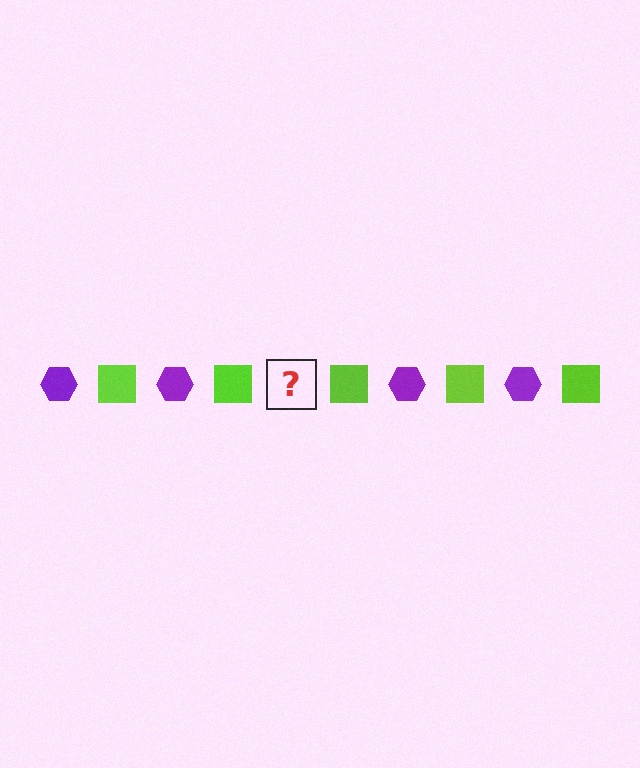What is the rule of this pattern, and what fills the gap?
The rule is that the pattern alternates between purple hexagon and lime square. The gap should be filled with a purple hexagon.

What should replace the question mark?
The question mark should be replaced with a purple hexagon.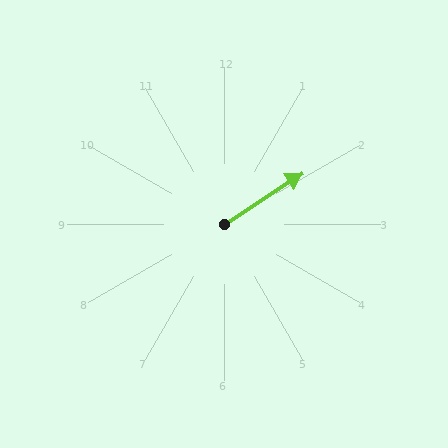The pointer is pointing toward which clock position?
Roughly 2 o'clock.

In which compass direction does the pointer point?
Northeast.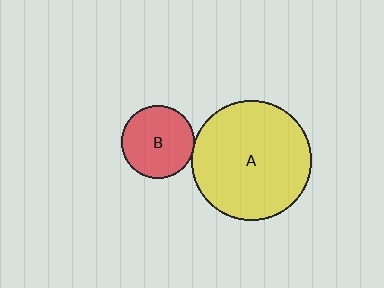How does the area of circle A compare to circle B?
Approximately 2.7 times.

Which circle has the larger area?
Circle A (yellow).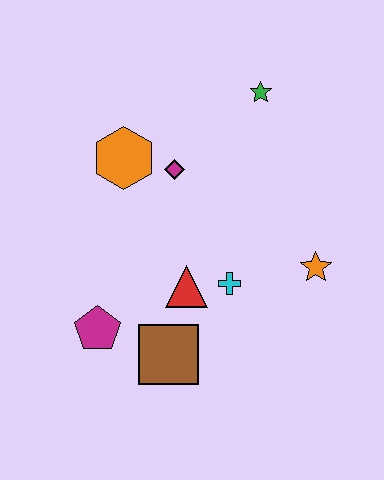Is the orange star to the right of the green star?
Yes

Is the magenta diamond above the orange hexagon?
No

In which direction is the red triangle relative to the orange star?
The red triangle is to the left of the orange star.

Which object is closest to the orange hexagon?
The magenta diamond is closest to the orange hexagon.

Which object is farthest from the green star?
The magenta pentagon is farthest from the green star.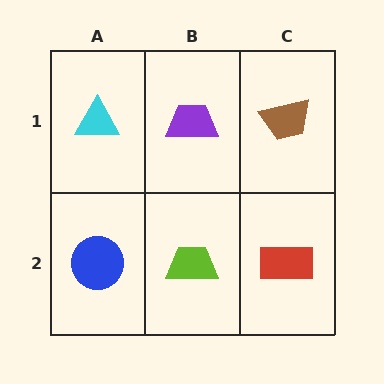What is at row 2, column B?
A lime trapezoid.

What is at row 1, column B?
A purple trapezoid.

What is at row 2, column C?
A red rectangle.